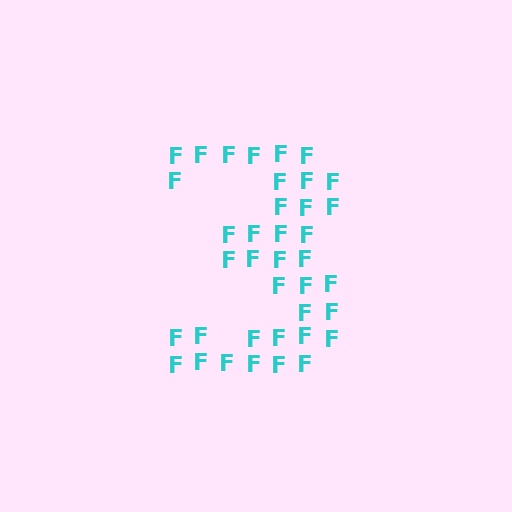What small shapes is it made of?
It is made of small letter F's.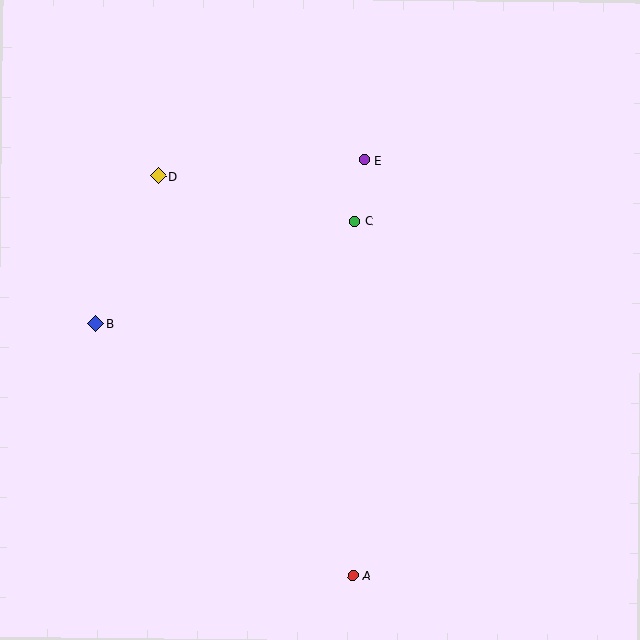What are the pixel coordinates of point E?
Point E is at (364, 160).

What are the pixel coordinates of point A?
Point A is at (353, 576).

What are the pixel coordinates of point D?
Point D is at (159, 176).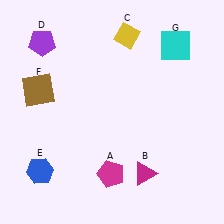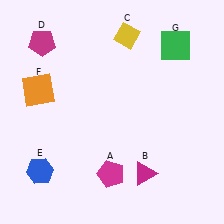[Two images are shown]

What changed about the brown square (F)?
In Image 1, F is brown. In Image 2, it changed to orange.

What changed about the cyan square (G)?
In Image 1, G is cyan. In Image 2, it changed to green.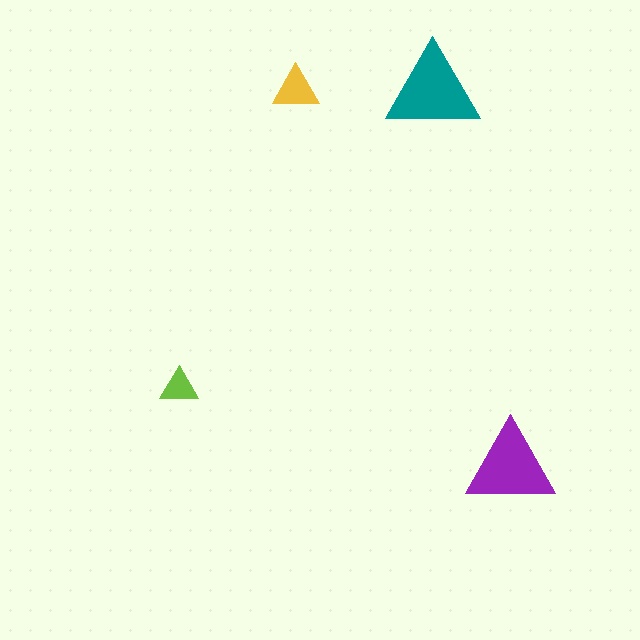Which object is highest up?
The yellow triangle is topmost.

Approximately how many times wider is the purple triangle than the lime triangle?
About 2.5 times wider.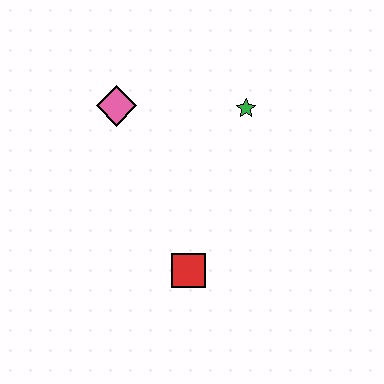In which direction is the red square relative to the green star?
The red square is below the green star.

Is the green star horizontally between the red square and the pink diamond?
No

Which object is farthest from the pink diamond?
The red square is farthest from the pink diamond.